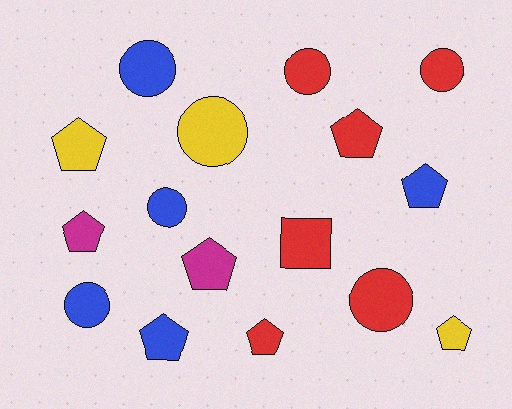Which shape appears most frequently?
Pentagon, with 8 objects.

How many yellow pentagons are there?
There are 2 yellow pentagons.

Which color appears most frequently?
Red, with 6 objects.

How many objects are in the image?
There are 16 objects.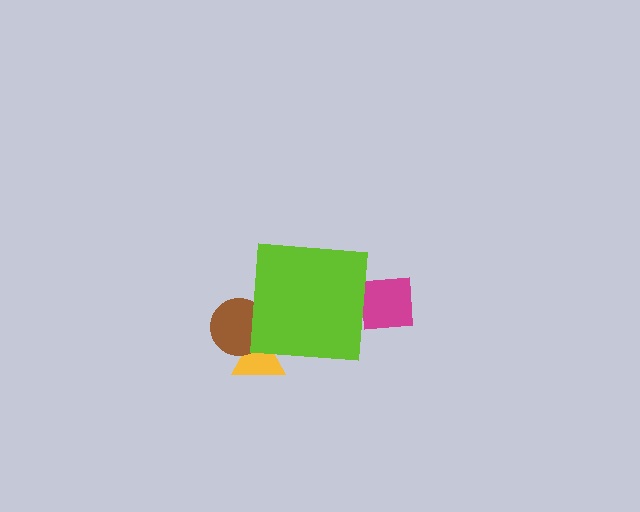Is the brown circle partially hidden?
Yes, the brown circle is partially hidden behind the lime square.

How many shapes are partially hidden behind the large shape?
3 shapes are partially hidden.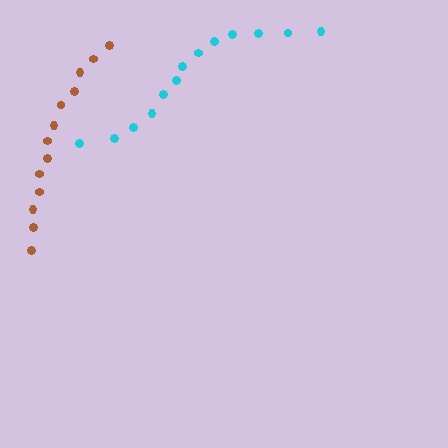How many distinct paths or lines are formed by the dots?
There are 2 distinct paths.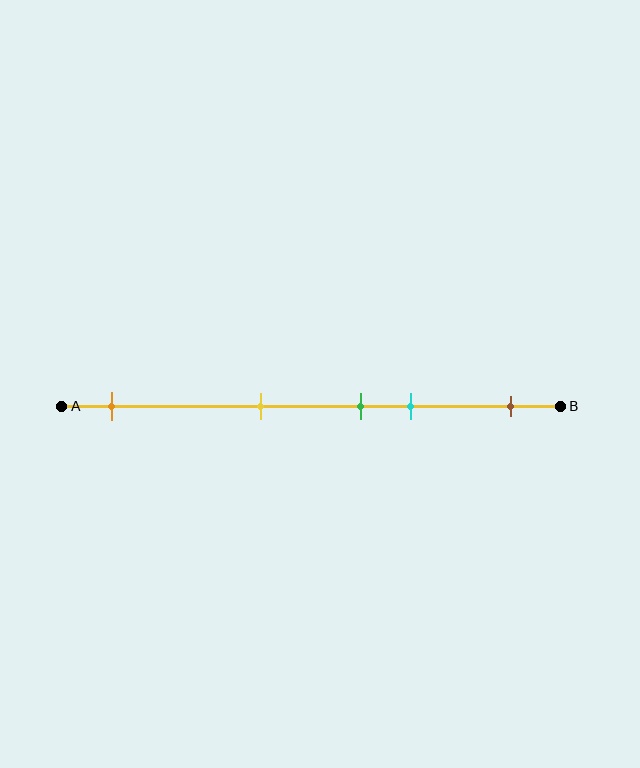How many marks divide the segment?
There are 5 marks dividing the segment.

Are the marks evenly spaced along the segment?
No, the marks are not evenly spaced.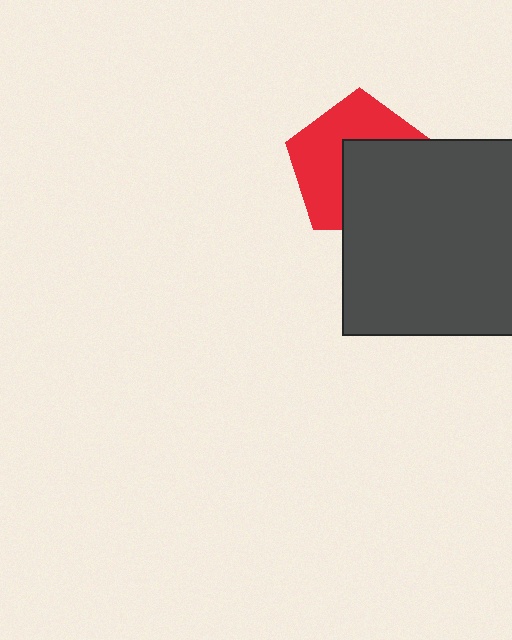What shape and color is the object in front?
The object in front is a dark gray square.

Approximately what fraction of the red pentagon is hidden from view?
Roughly 49% of the red pentagon is hidden behind the dark gray square.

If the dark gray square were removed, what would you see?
You would see the complete red pentagon.